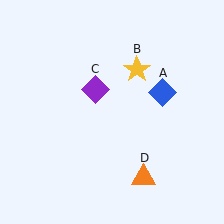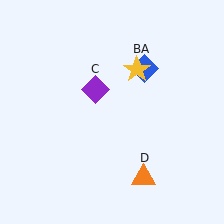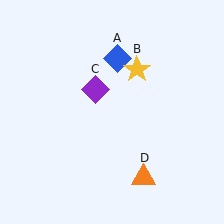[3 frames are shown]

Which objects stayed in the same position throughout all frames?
Yellow star (object B) and purple diamond (object C) and orange triangle (object D) remained stationary.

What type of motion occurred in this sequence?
The blue diamond (object A) rotated counterclockwise around the center of the scene.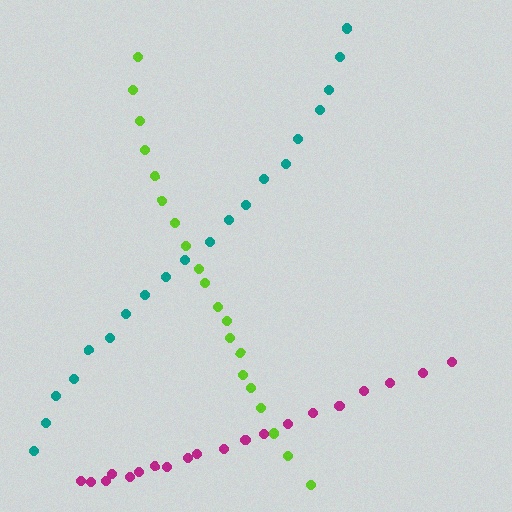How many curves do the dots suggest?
There are 3 distinct paths.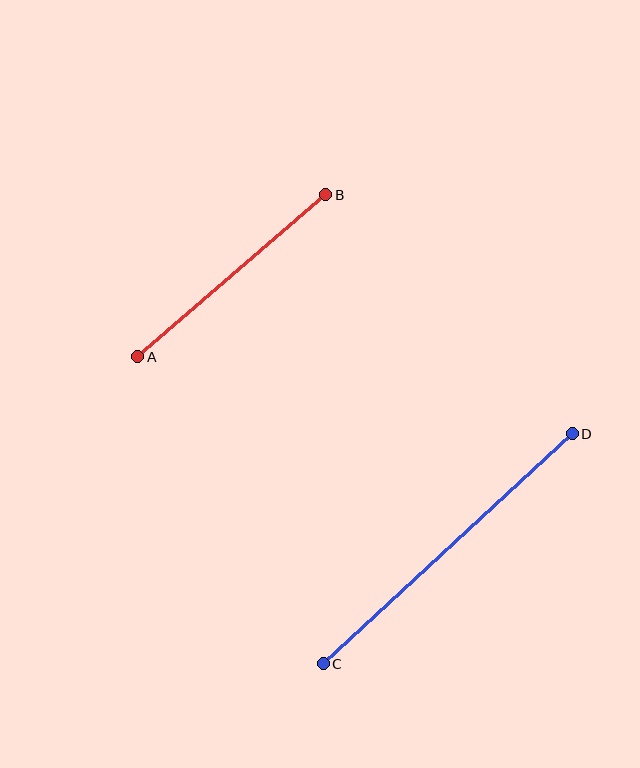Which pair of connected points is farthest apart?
Points C and D are farthest apart.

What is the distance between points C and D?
The distance is approximately 339 pixels.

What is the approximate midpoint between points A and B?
The midpoint is at approximately (232, 276) pixels.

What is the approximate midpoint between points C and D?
The midpoint is at approximately (448, 549) pixels.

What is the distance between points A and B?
The distance is approximately 248 pixels.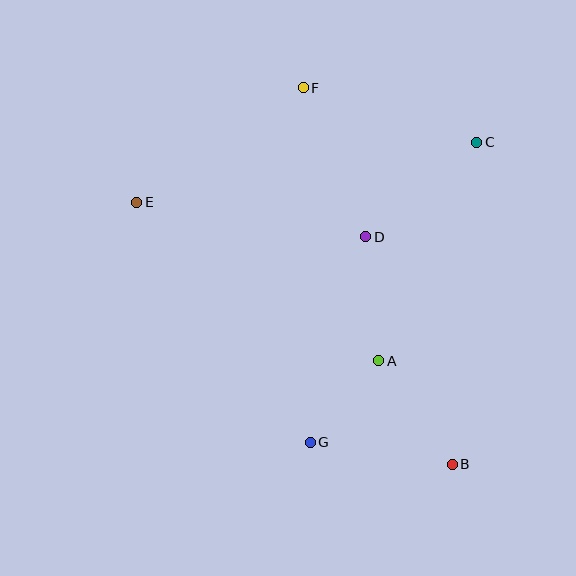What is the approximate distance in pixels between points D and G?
The distance between D and G is approximately 212 pixels.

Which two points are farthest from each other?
Points B and E are farthest from each other.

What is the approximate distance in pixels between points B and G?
The distance between B and G is approximately 143 pixels.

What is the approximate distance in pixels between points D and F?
The distance between D and F is approximately 162 pixels.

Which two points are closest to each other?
Points A and G are closest to each other.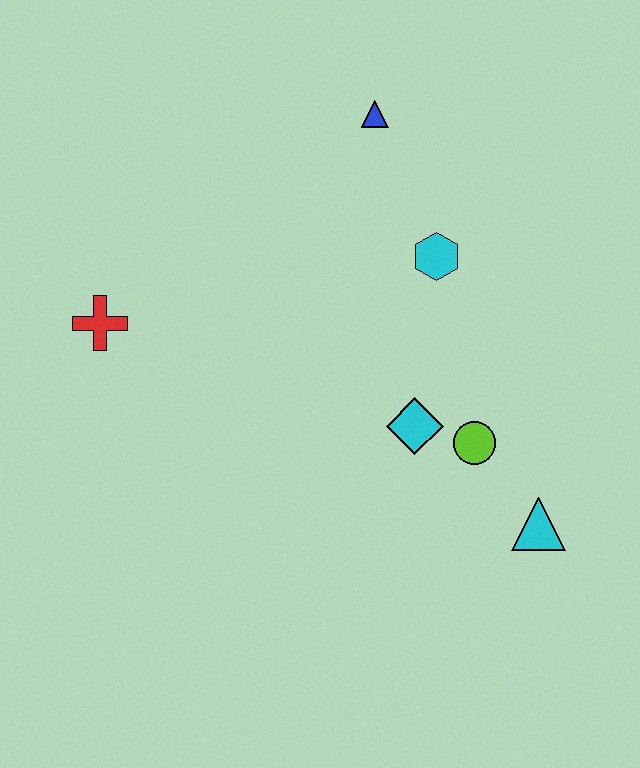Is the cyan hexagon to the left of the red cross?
No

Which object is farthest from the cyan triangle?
The red cross is farthest from the cyan triangle.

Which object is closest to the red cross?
The cyan diamond is closest to the red cross.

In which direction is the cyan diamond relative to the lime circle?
The cyan diamond is to the left of the lime circle.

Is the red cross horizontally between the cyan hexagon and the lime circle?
No